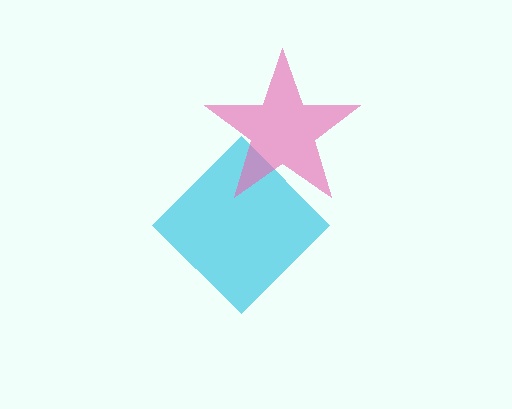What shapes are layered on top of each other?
The layered shapes are: a cyan diamond, a pink star.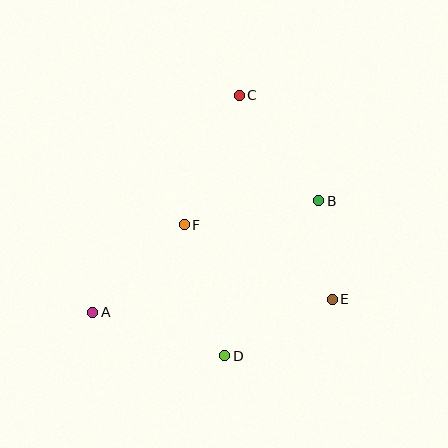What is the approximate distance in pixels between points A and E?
The distance between A and E is approximately 240 pixels.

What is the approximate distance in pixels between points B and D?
The distance between B and D is approximately 182 pixels.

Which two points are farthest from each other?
Points A and C are farthest from each other.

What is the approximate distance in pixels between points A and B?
The distance between A and B is approximately 252 pixels.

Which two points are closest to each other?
Points B and E are closest to each other.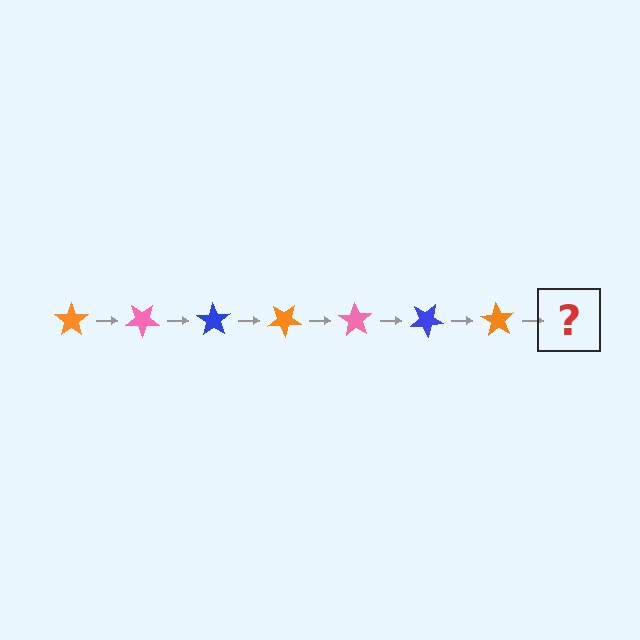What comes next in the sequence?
The next element should be a pink star, rotated 245 degrees from the start.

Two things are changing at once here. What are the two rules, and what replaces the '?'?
The two rules are that it rotates 35 degrees each step and the color cycles through orange, pink, and blue. The '?' should be a pink star, rotated 245 degrees from the start.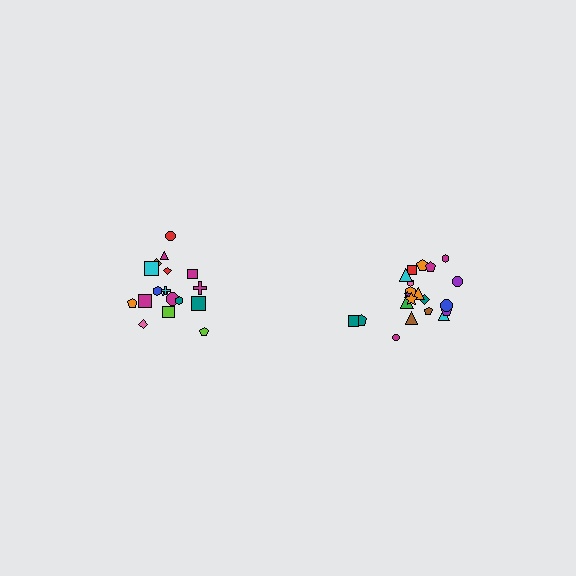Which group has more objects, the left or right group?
The right group.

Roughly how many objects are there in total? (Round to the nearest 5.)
Roughly 40 objects in total.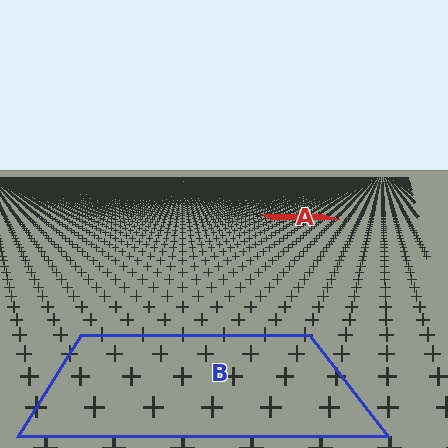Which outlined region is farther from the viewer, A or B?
Region A is farther from the viewer — the texture elements inside it appear smaller and more densely packed.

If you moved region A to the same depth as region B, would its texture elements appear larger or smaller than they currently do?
They would appear larger. At a closer depth, the same texture elements are projected at a bigger on-screen size.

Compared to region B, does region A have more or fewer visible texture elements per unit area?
Region A has more texture elements per unit area — they are packed more densely because it is farther away.